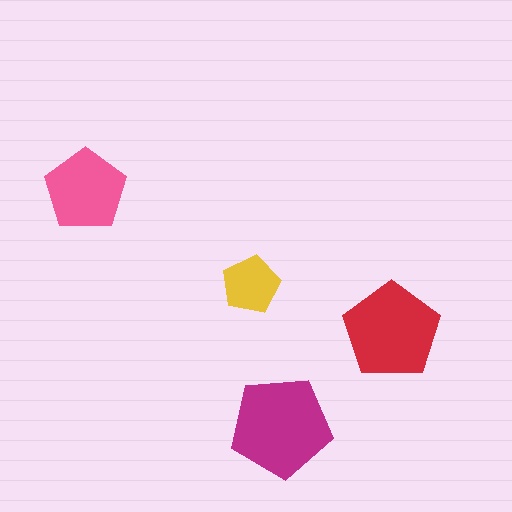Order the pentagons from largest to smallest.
the magenta one, the red one, the pink one, the yellow one.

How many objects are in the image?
There are 4 objects in the image.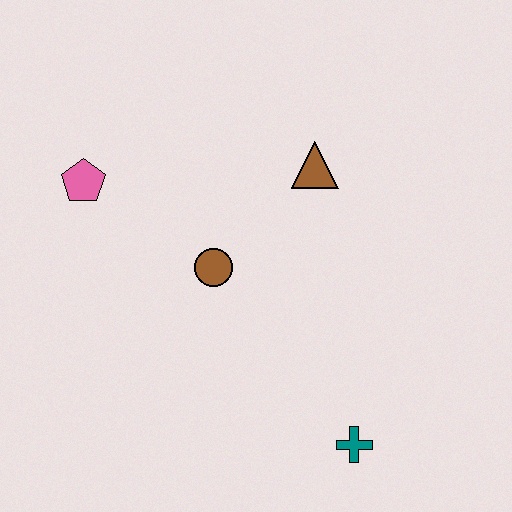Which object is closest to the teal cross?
The brown circle is closest to the teal cross.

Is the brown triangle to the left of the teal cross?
Yes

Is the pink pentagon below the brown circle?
No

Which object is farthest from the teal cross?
The pink pentagon is farthest from the teal cross.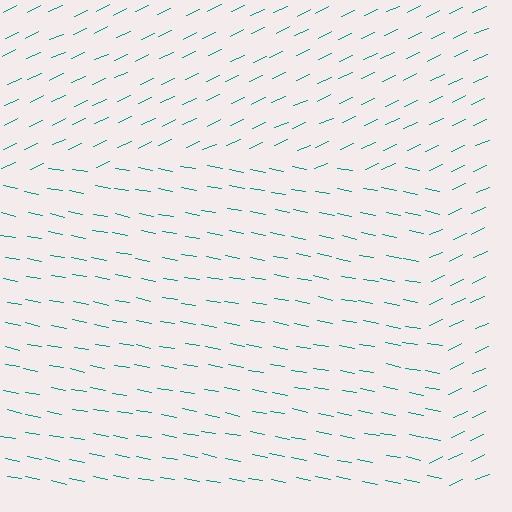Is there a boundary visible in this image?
Yes, there is a texture boundary formed by a change in line orientation.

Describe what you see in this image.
The image is filled with small teal line segments. A rectangle region in the image has lines oriented differently from the surrounding lines, creating a visible texture boundary.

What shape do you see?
I see a rectangle.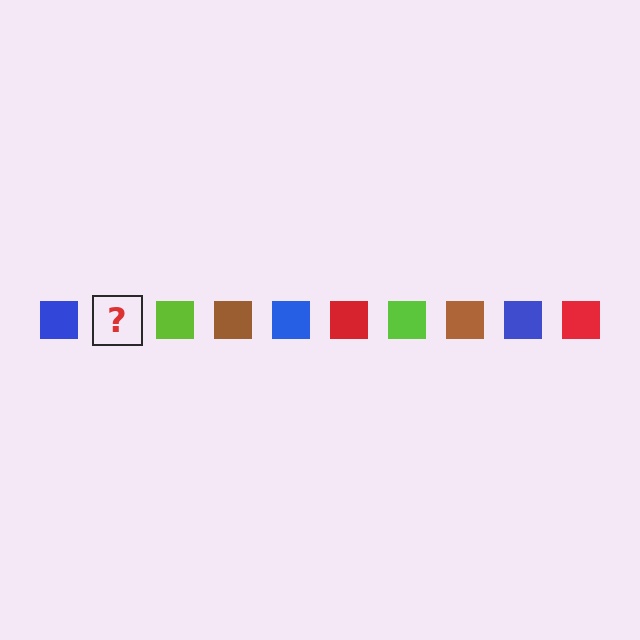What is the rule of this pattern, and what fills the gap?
The rule is that the pattern cycles through blue, red, lime, brown squares. The gap should be filled with a red square.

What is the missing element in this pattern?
The missing element is a red square.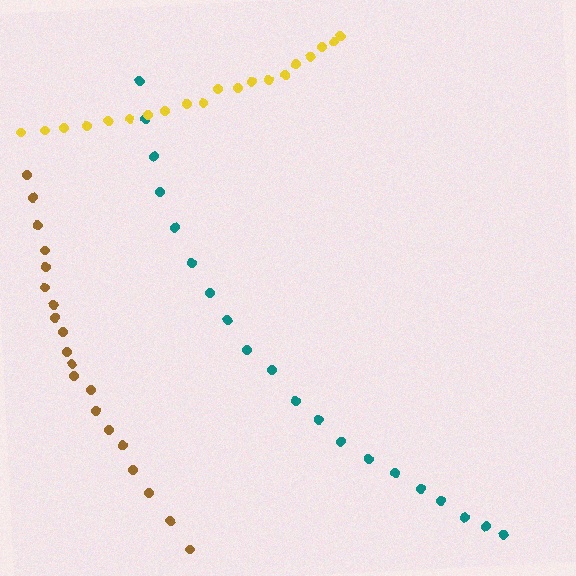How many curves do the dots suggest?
There are 3 distinct paths.